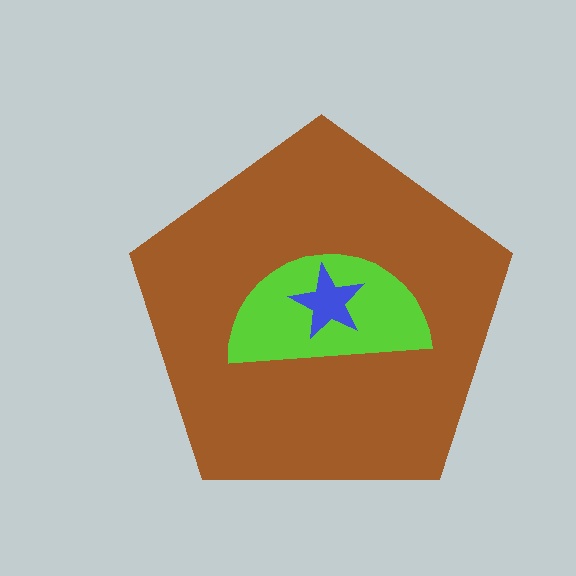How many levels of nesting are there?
3.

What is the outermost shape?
The brown pentagon.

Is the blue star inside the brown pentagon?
Yes.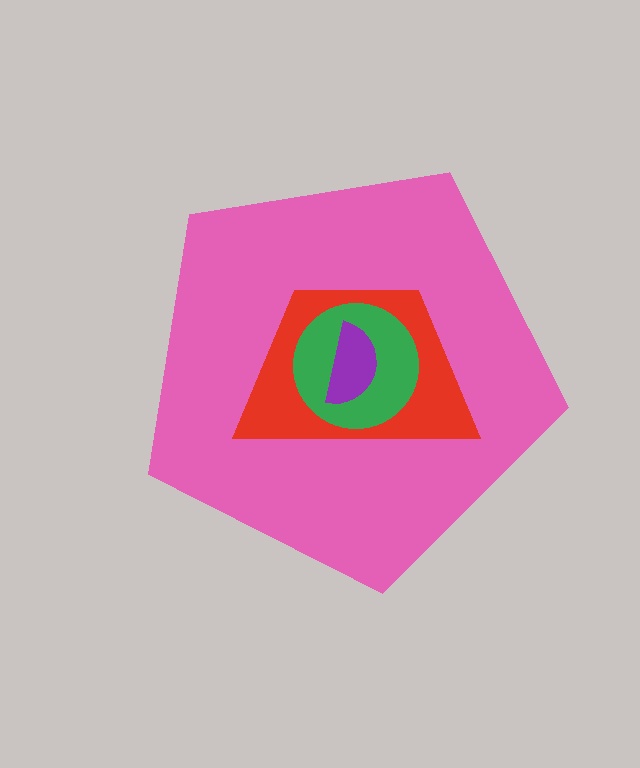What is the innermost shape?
The purple semicircle.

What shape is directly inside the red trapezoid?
The green circle.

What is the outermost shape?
The pink pentagon.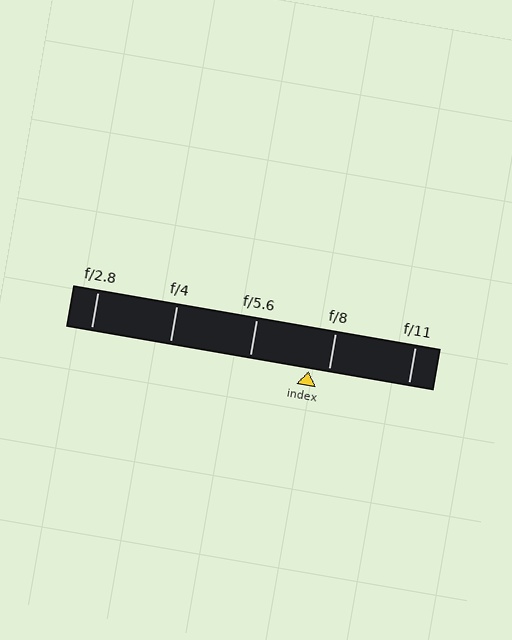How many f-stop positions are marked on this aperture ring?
There are 5 f-stop positions marked.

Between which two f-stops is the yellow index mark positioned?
The index mark is between f/5.6 and f/8.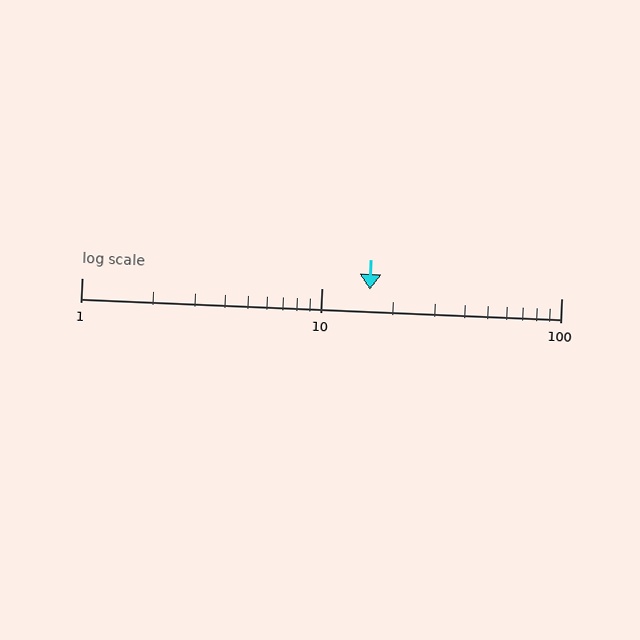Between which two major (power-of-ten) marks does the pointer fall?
The pointer is between 10 and 100.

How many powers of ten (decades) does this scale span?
The scale spans 2 decades, from 1 to 100.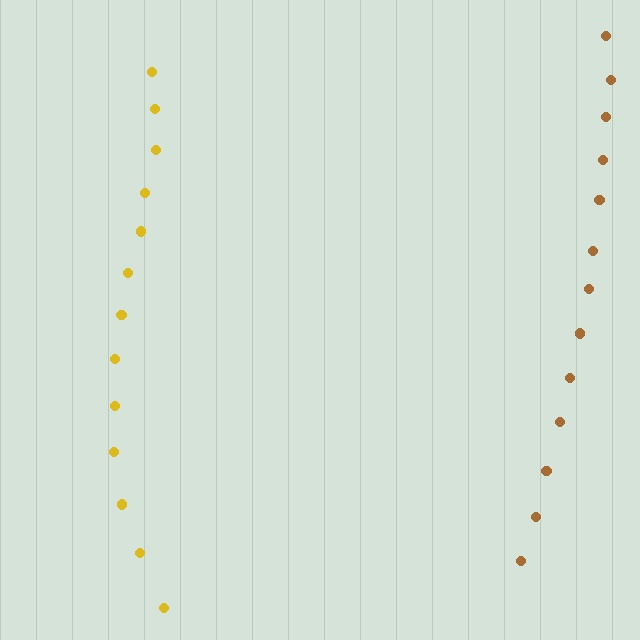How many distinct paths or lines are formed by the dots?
There are 2 distinct paths.